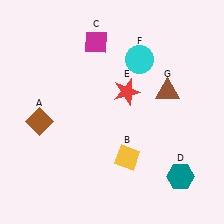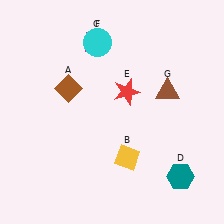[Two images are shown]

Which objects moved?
The objects that moved are: the brown diamond (A), the cyan circle (F).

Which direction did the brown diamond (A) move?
The brown diamond (A) moved up.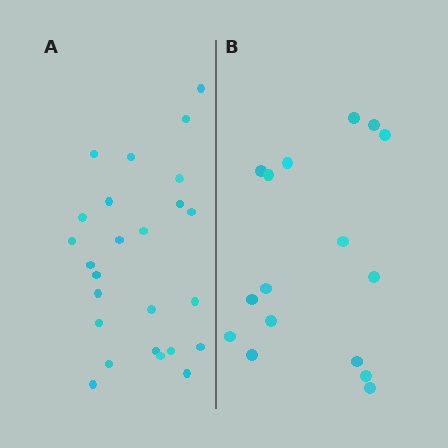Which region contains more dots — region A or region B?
Region A (the left region) has more dots.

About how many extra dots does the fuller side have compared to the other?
Region A has roughly 8 or so more dots than region B.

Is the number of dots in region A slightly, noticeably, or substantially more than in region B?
Region A has substantially more. The ratio is roughly 1.6 to 1.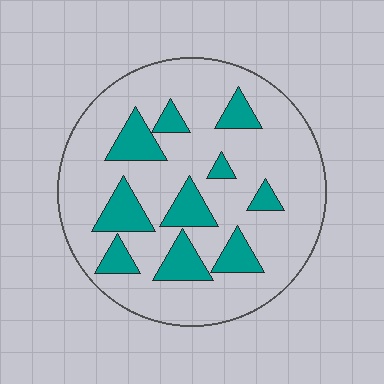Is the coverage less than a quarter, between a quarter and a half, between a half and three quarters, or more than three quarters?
Less than a quarter.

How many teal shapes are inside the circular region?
10.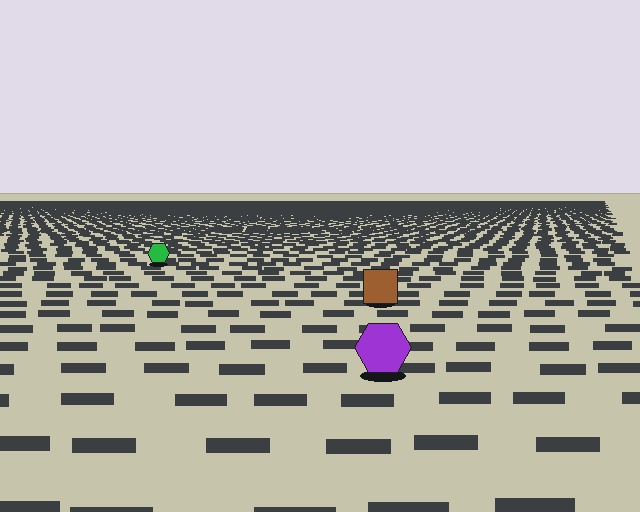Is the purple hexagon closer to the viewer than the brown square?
Yes. The purple hexagon is closer — you can tell from the texture gradient: the ground texture is coarser near it.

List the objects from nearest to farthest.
From nearest to farthest: the purple hexagon, the brown square, the green hexagon.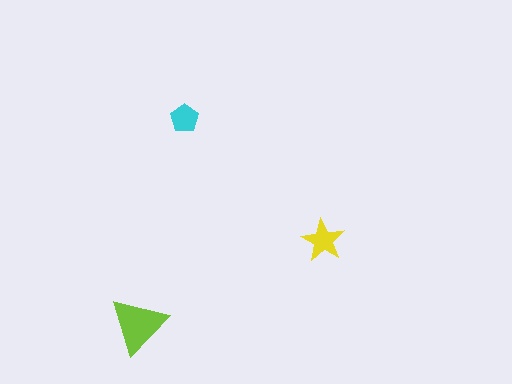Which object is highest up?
The cyan pentagon is topmost.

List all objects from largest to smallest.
The lime triangle, the yellow star, the cyan pentagon.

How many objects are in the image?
There are 3 objects in the image.